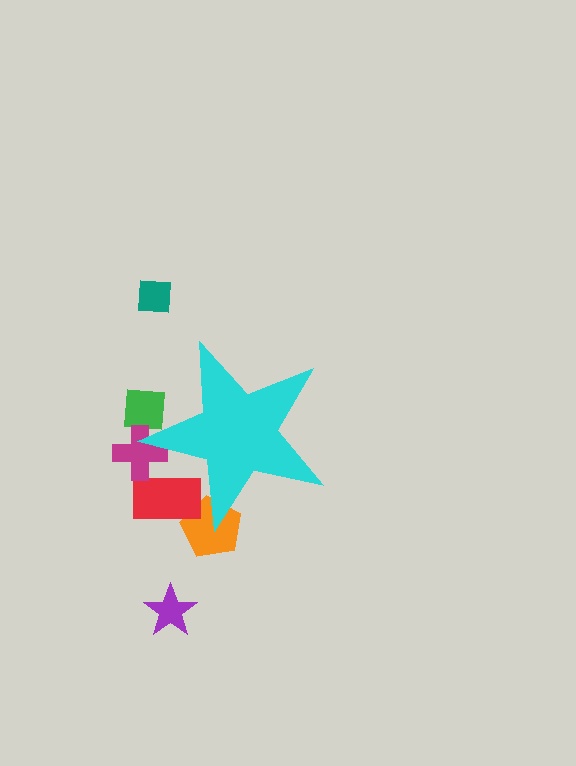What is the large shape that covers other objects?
A cyan star.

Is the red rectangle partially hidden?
Yes, the red rectangle is partially hidden behind the cyan star.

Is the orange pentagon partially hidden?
Yes, the orange pentagon is partially hidden behind the cyan star.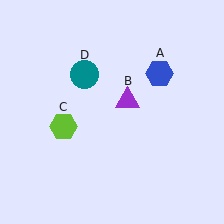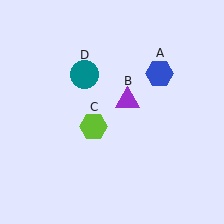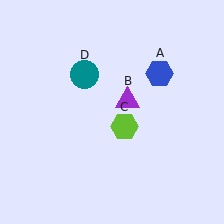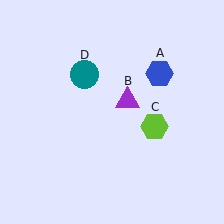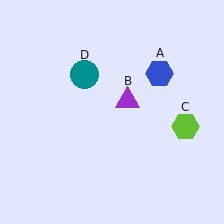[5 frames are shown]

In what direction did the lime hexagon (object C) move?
The lime hexagon (object C) moved right.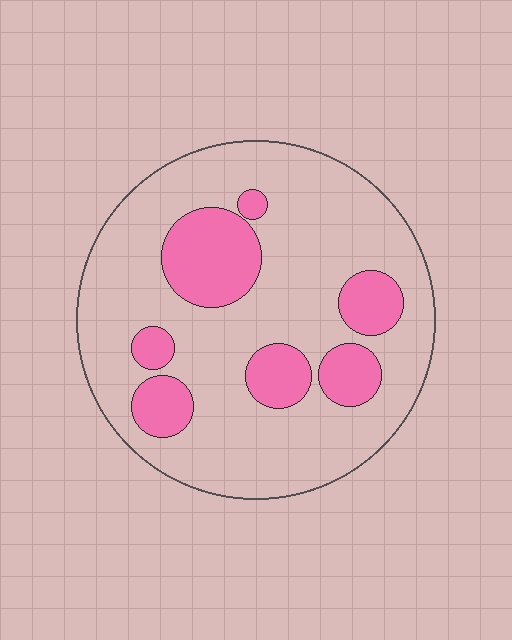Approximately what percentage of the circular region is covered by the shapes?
Approximately 25%.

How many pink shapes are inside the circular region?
7.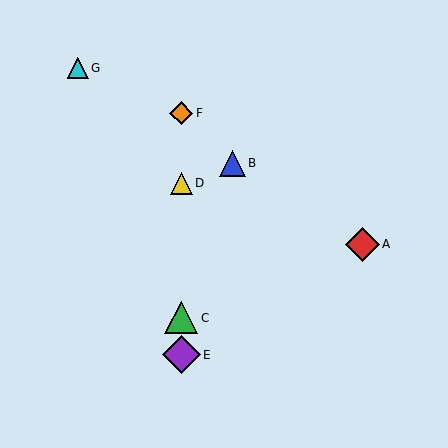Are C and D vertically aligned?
Yes, both are at x≈181.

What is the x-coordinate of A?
Object A is at x≈362.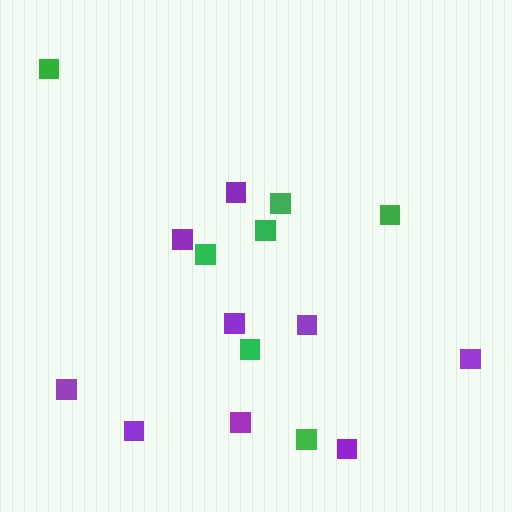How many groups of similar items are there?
There are 2 groups: one group of purple squares (9) and one group of green squares (7).